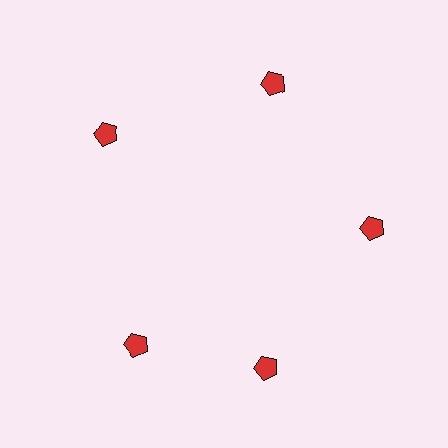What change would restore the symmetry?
The symmetry would be restored by rotating it back into even spacing with its neighbors so that all 5 pentagons sit at equal angles and equal distance from the center.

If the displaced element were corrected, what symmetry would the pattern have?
It would have 5-fold rotational symmetry — the pattern would map onto itself every 72 degrees.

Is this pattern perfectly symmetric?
No. The 5 red pentagons are arranged in a ring, but one element near the 8 o'clock position is rotated out of alignment along the ring, breaking the 5-fold rotational symmetry.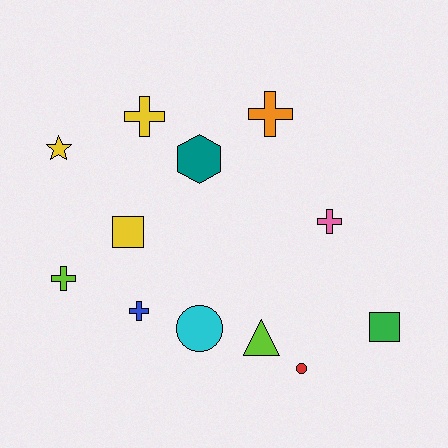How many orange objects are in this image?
There is 1 orange object.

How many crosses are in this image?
There are 5 crosses.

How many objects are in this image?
There are 12 objects.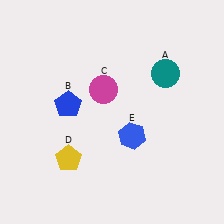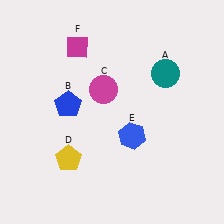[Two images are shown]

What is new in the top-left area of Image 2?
A magenta diamond (F) was added in the top-left area of Image 2.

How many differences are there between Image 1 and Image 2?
There is 1 difference between the two images.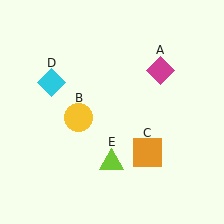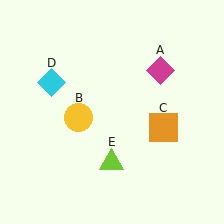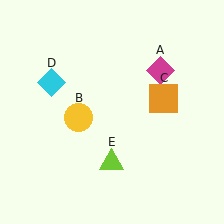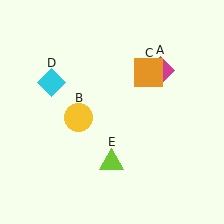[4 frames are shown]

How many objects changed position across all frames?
1 object changed position: orange square (object C).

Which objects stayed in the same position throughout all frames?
Magenta diamond (object A) and yellow circle (object B) and cyan diamond (object D) and lime triangle (object E) remained stationary.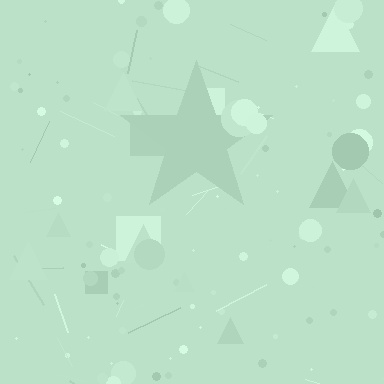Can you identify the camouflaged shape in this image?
The camouflaged shape is a star.